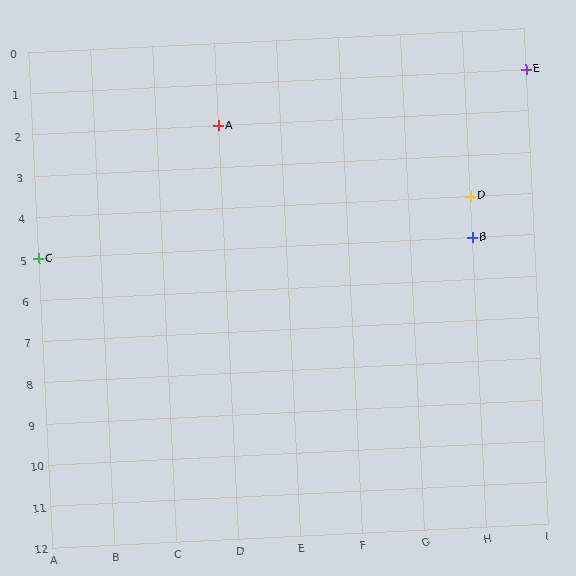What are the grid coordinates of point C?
Point C is at grid coordinates (A, 5).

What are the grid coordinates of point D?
Point D is at grid coordinates (H, 4).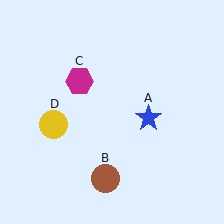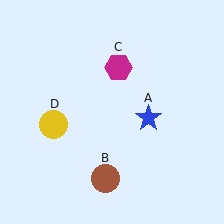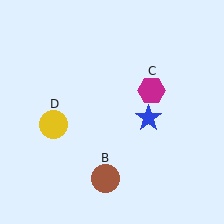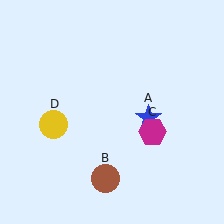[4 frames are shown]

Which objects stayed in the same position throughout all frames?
Blue star (object A) and brown circle (object B) and yellow circle (object D) remained stationary.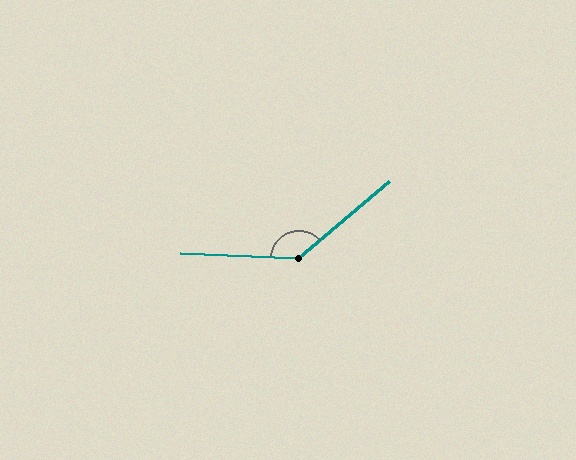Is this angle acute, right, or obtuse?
It is obtuse.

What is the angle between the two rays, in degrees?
Approximately 138 degrees.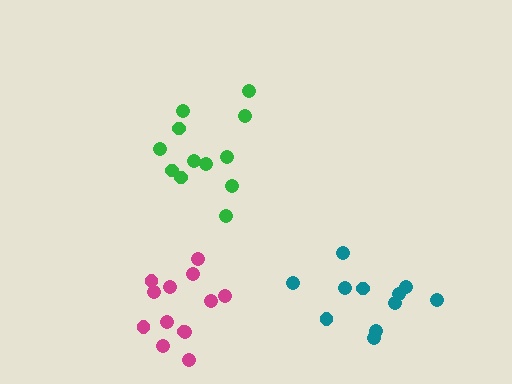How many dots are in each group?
Group 1: 12 dots, Group 2: 13 dots, Group 3: 11 dots (36 total).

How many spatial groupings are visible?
There are 3 spatial groupings.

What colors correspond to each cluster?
The clusters are colored: green, magenta, teal.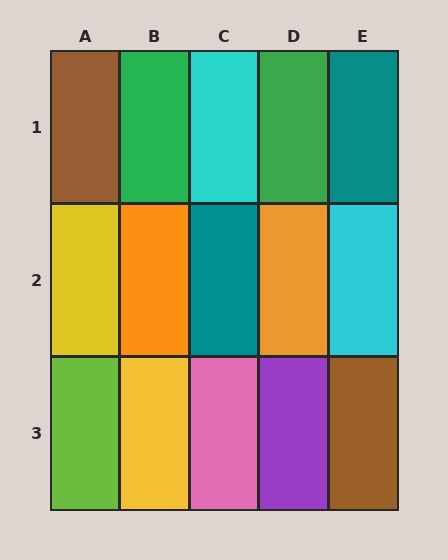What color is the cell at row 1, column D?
Green.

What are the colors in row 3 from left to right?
Lime, yellow, pink, purple, brown.